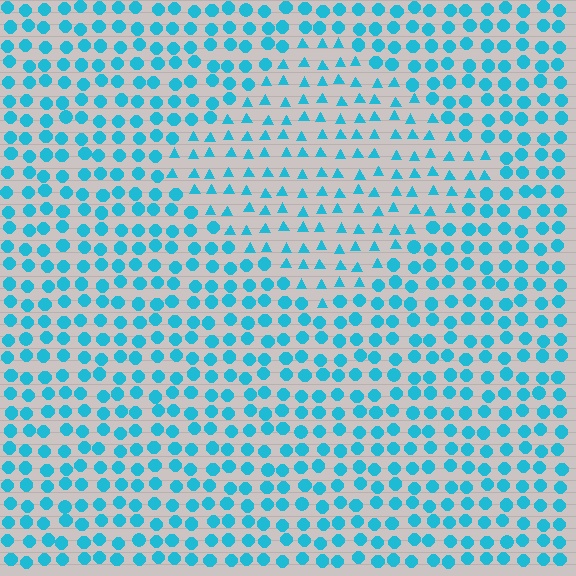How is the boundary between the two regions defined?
The boundary is defined by a change in element shape: triangles inside vs. circles outside. All elements share the same color and spacing.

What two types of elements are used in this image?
The image uses triangles inside the diamond region and circles outside it.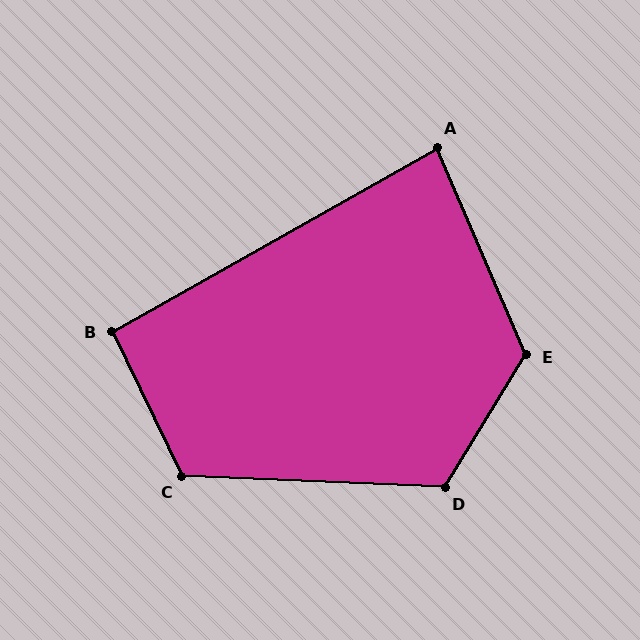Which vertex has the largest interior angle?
E, at approximately 125 degrees.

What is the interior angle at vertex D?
Approximately 119 degrees (obtuse).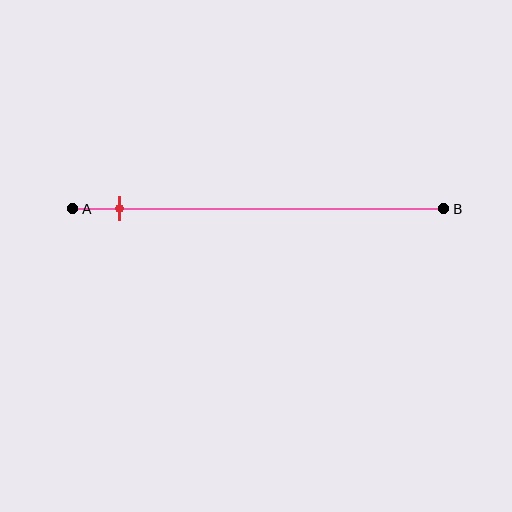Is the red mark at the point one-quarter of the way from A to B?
No, the mark is at about 15% from A, not at the 25% one-quarter point.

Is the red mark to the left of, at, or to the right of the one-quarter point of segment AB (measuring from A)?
The red mark is to the left of the one-quarter point of segment AB.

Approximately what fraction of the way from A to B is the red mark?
The red mark is approximately 15% of the way from A to B.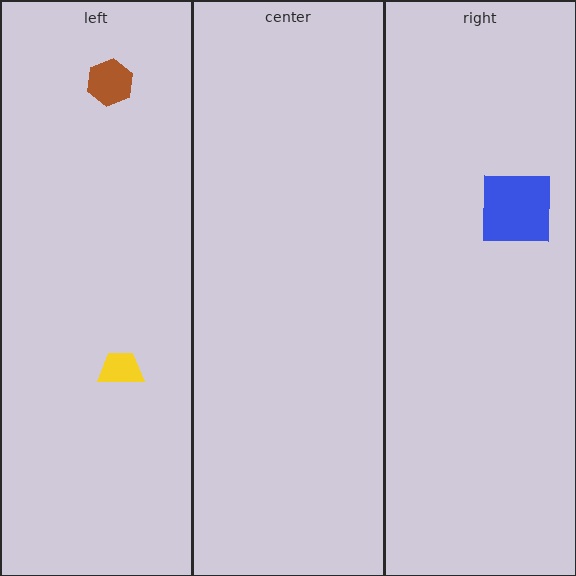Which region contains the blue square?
The right region.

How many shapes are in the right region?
1.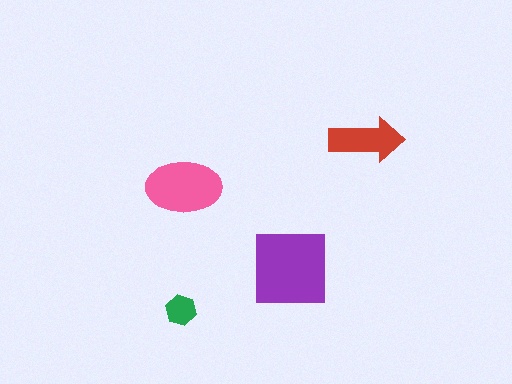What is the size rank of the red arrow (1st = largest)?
3rd.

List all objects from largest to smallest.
The purple square, the pink ellipse, the red arrow, the green hexagon.